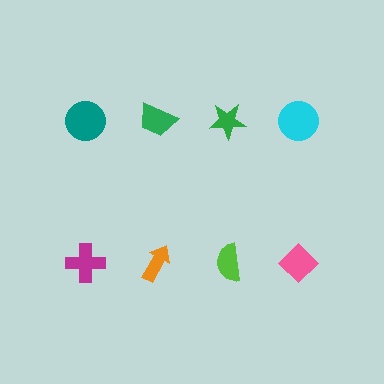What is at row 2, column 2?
An orange arrow.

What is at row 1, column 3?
A green star.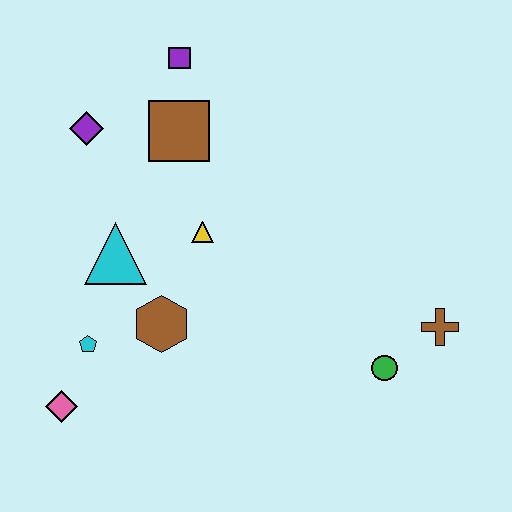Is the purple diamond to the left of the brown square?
Yes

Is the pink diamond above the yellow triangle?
No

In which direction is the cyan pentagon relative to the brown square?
The cyan pentagon is below the brown square.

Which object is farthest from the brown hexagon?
The brown cross is farthest from the brown hexagon.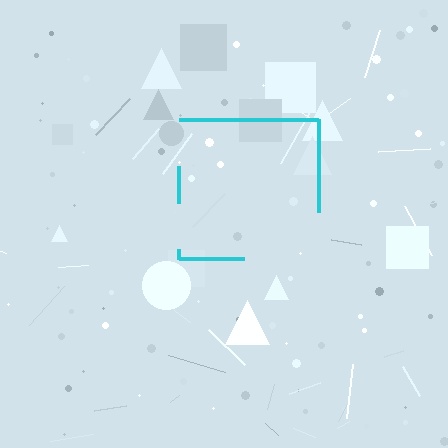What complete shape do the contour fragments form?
The contour fragments form a square.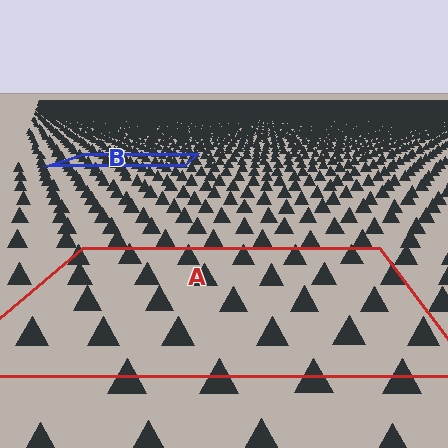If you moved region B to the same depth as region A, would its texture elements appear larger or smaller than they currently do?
They would appear larger. At a closer depth, the same texture elements are projected at a bigger on-screen size.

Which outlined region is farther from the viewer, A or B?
Region B is farther from the viewer — the texture elements inside it appear smaller and more densely packed.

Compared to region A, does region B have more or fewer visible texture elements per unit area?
Region B has more texture elements per unit area — they are packed more densely because it is farther away.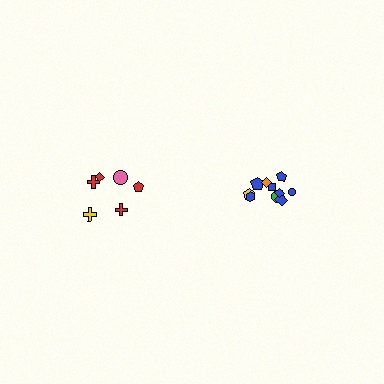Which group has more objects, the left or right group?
The right group.